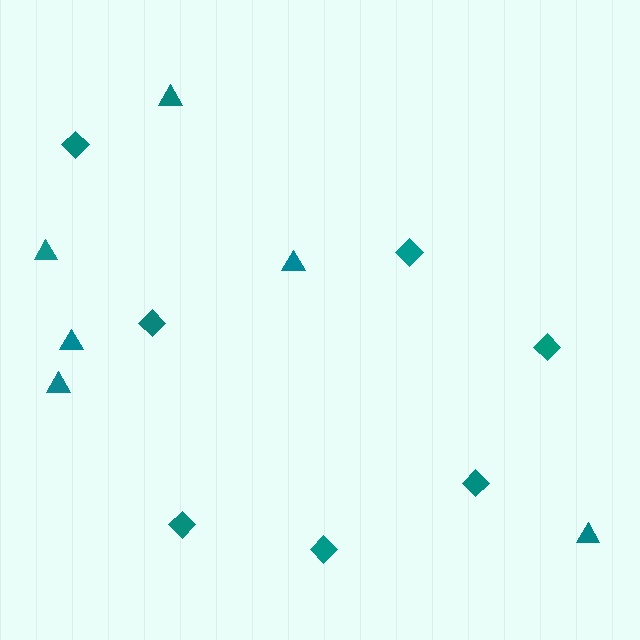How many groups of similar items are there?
There are 2 groups: one group of triangles (6) and one group of diamonds (7).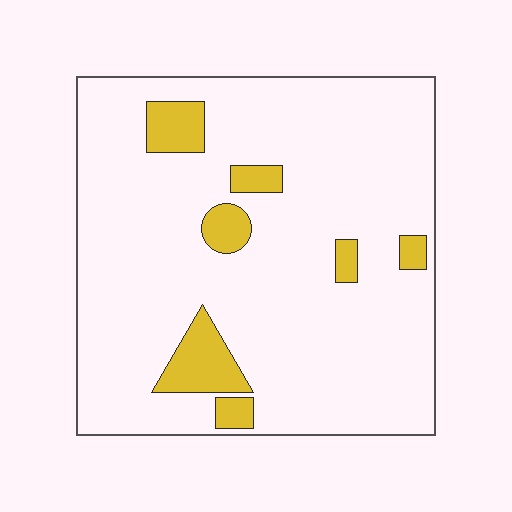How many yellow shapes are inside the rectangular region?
7.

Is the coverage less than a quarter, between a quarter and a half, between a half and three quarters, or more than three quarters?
Less than a quarter.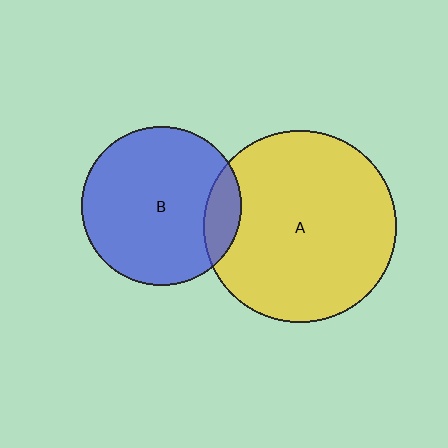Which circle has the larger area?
Circle A (yellow).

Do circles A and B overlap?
Yes.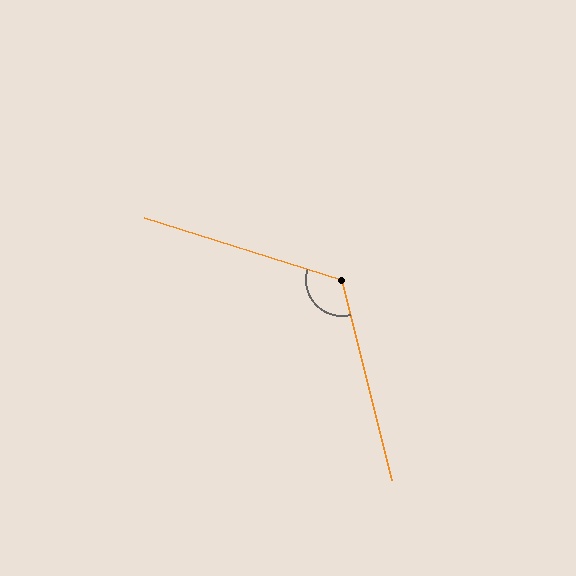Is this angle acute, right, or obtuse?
It is obtuse.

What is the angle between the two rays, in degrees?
Approximately 121 degrees.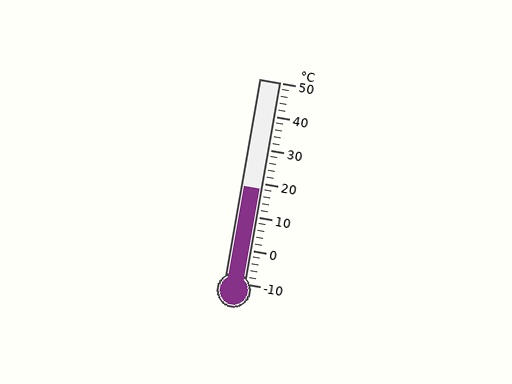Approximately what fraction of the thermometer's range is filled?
The thermometer is filled to approximately 45% of its range.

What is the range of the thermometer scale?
The thermometer scale ranges from -10°C to 50°C.